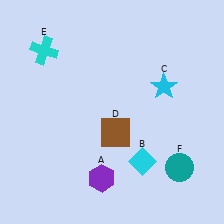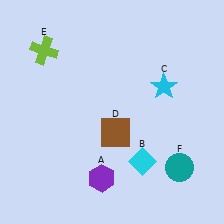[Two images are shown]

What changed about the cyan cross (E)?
In Image 1, E is cyan. In Image 2, it changed to lime.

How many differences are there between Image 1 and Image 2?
There is 1 difference between the two images.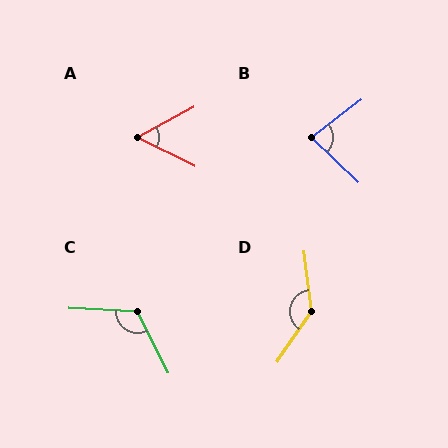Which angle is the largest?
D, at approximately 139 degrees.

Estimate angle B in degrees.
Approximately 81 degrees.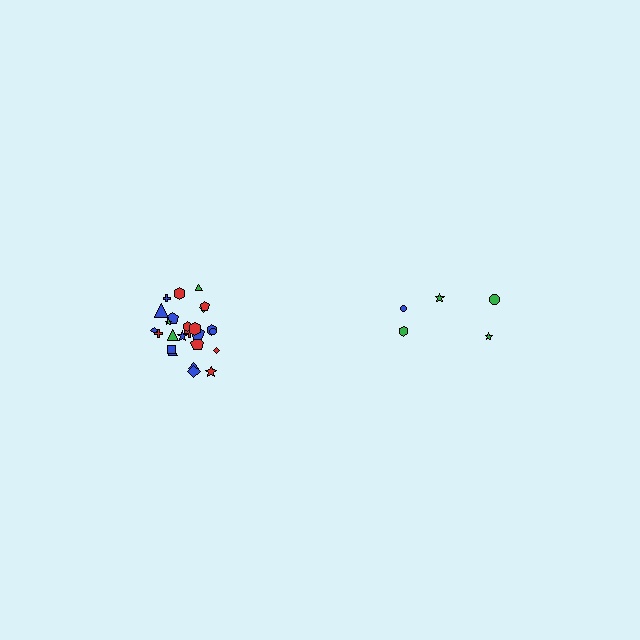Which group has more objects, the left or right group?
The left group.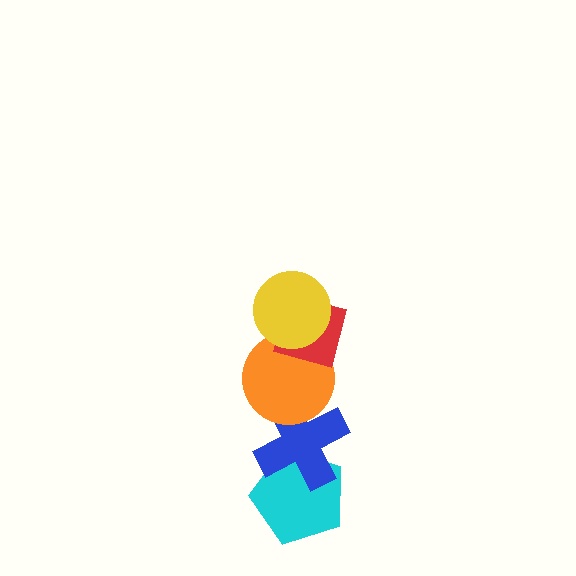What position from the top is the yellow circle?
The yellow circle is 1st from the top.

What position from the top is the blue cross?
The blue cross is 4th from the top.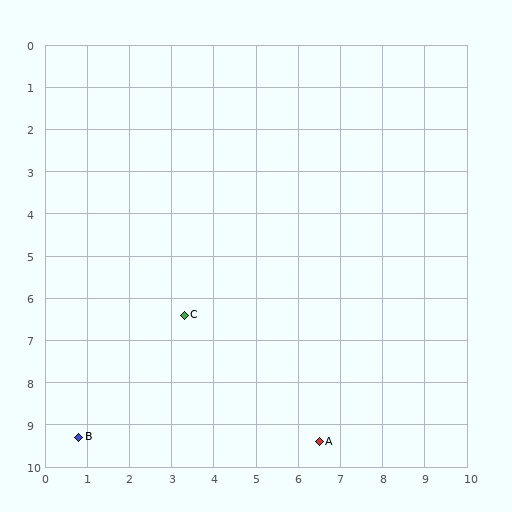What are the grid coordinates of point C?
Point C is at approximately (3.3, 6.4).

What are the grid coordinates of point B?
Point B is at approximately (0.8, 9.3).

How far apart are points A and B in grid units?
Points A and B are about 5.7 grid units apart.